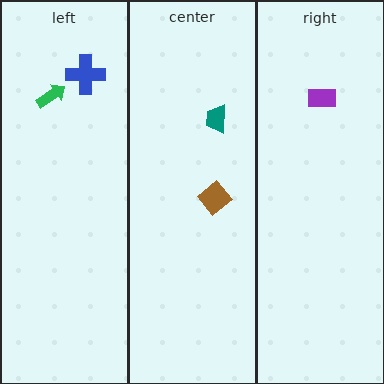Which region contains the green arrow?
The left region.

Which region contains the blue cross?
The left region.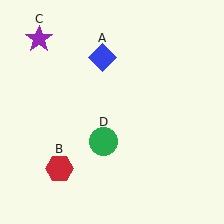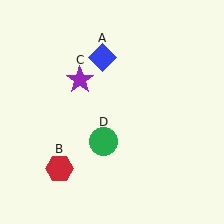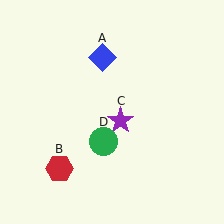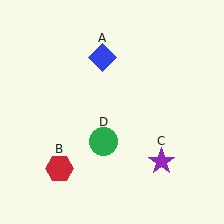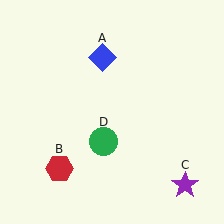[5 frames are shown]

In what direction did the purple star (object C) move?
The purple star (object C) moved down and to the right.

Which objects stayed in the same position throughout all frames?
Blue diamond (object A) and red hexagon (object B) and green circle (object D) remained stationary.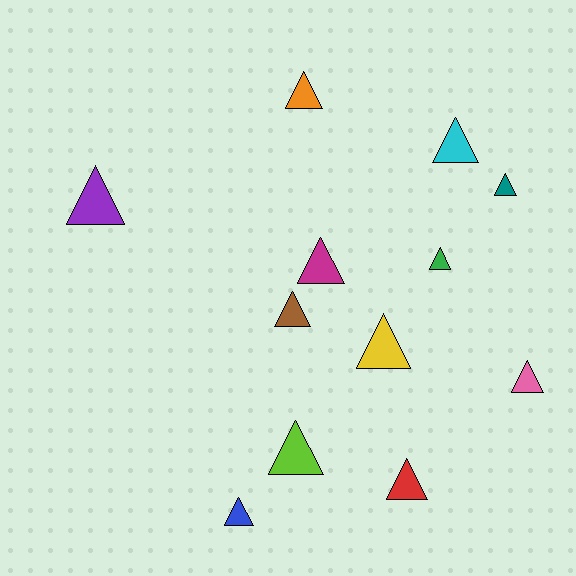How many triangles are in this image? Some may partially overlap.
There are 12 triangles.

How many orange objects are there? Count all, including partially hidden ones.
There is 1 orange object.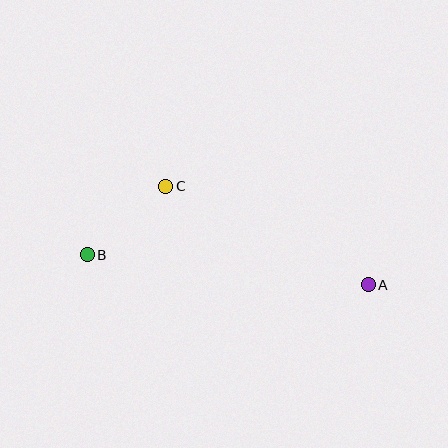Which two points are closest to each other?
Points B and C are closest to each other.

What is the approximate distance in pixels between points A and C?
The distance between A and C is approximately 225 pixels.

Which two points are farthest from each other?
Points A and B are farthest from each other.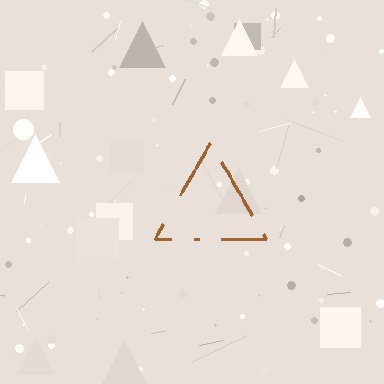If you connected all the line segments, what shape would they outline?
They would outline a triangle.